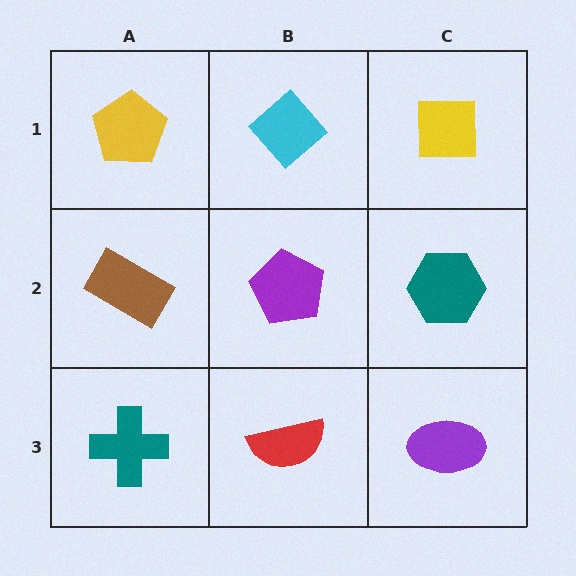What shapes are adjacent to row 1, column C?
A teal hexagon (row 2, column C), a cyan diamond (row 1, column B).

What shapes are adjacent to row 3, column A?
A brown rectangle (row 2, column A), a red semicircle (row 3, column B).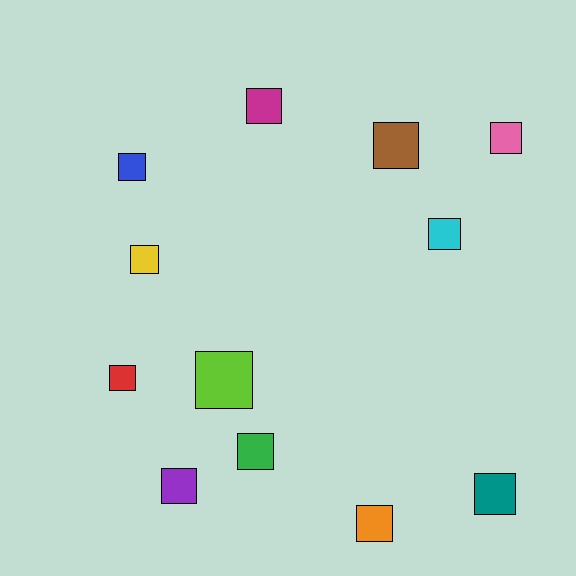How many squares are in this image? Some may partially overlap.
There are 12 squares.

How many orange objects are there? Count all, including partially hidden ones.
There is 1 orange object.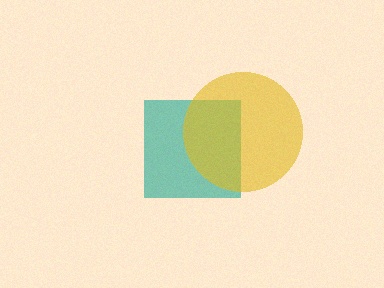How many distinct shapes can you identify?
There are 2 distinct shapes: a teal square, a yellow circle.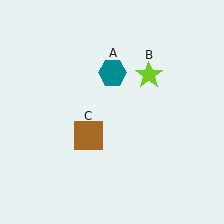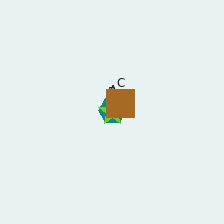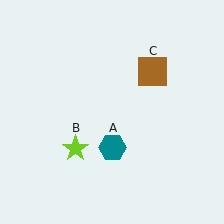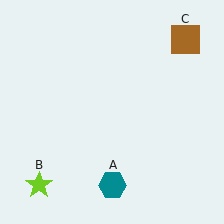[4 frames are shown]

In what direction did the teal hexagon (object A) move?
The teal hexagon (object A) moved down.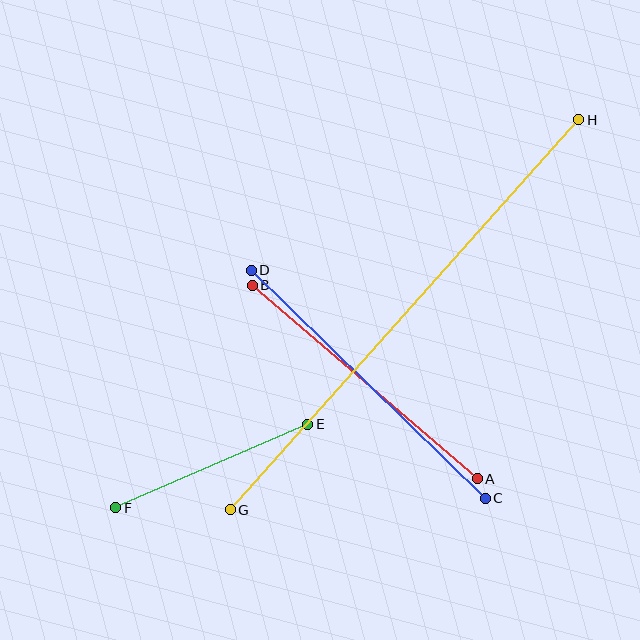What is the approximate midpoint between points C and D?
The midpoint is at approximately (368, 384) pixels.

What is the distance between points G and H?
The distance is approximately 523 pixels.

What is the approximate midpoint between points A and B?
The midpoint is at approximately (365, 382) pixels.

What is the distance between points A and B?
The distance is approximately 297 pixels.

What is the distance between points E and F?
The distance is approximately 209 pixels.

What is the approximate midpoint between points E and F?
The midpoint is at approximately (212, 466) pixels.